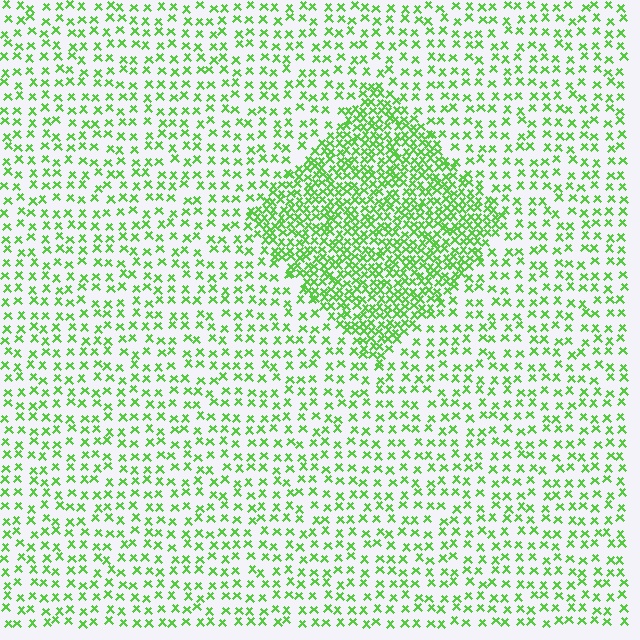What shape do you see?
I see a diamond.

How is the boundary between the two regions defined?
The boundary is defined by a change in element density (approximately 2.5x ratio). All elements are the same color, size, and shape.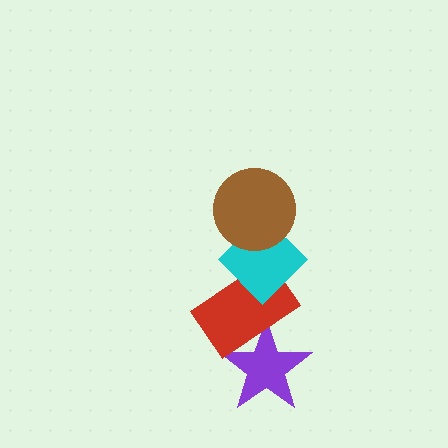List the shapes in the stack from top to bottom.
From top to bottom: the brown circle, the cyan diamond, the red rectangle, the purple star.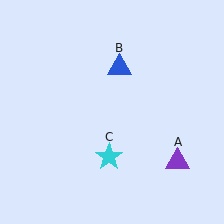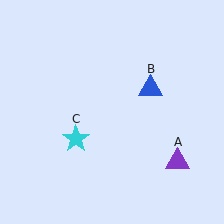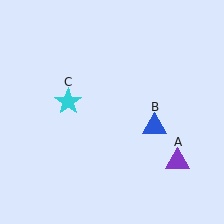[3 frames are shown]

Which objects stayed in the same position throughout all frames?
Purple triangle (object A) remained stationary.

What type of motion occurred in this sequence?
The blue triangle (object B), cyan star (object C) rotated clockwise around the center of the scene.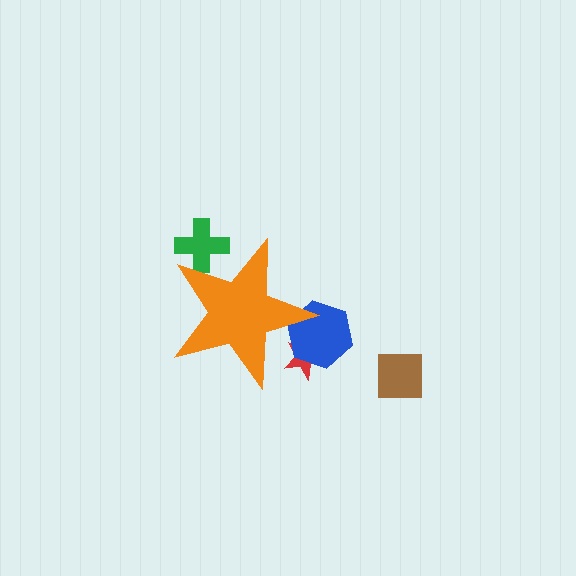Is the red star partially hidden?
Yes, the red star is partially hidden behind the orange star.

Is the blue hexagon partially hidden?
Yes, the blue hexagon is partially hidden behind the orange star.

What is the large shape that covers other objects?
An orange star.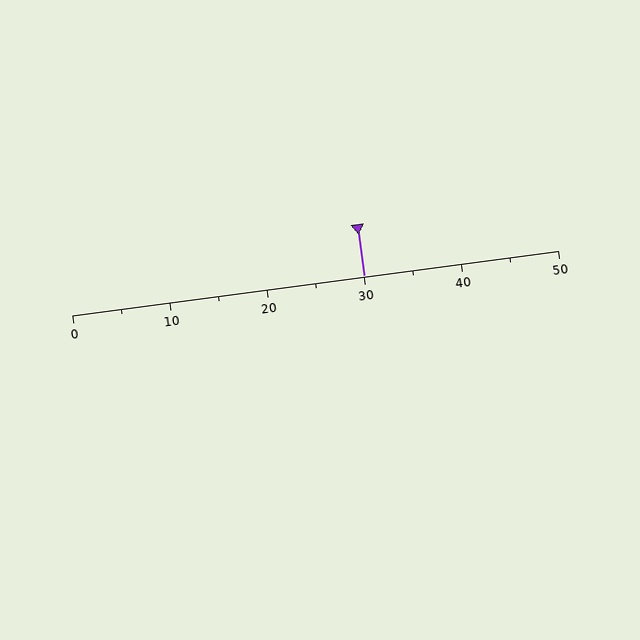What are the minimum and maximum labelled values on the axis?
The axis runs from 0 to 50.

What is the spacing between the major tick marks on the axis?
The major ticks are spaced 10 apart.